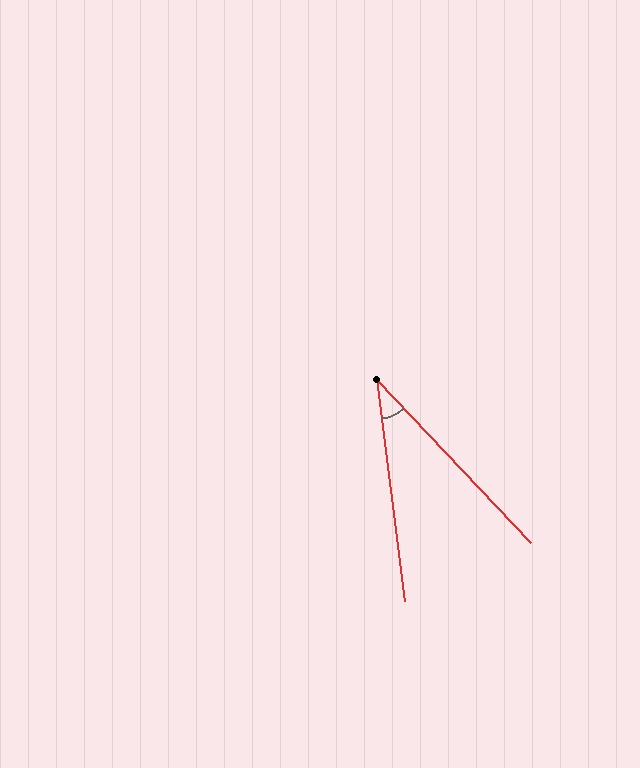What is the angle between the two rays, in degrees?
Approximately 36 degrees.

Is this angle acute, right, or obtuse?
It is acute.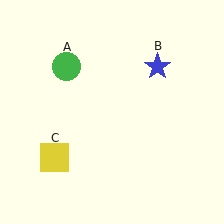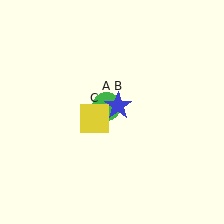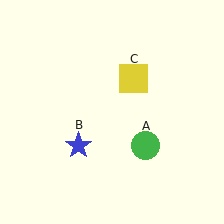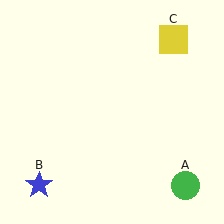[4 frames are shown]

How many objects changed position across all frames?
3 objects changed position: green circle (object A), blue star (object B), yellow square (object C).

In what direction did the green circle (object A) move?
The green circle (object A) moved down and to the right.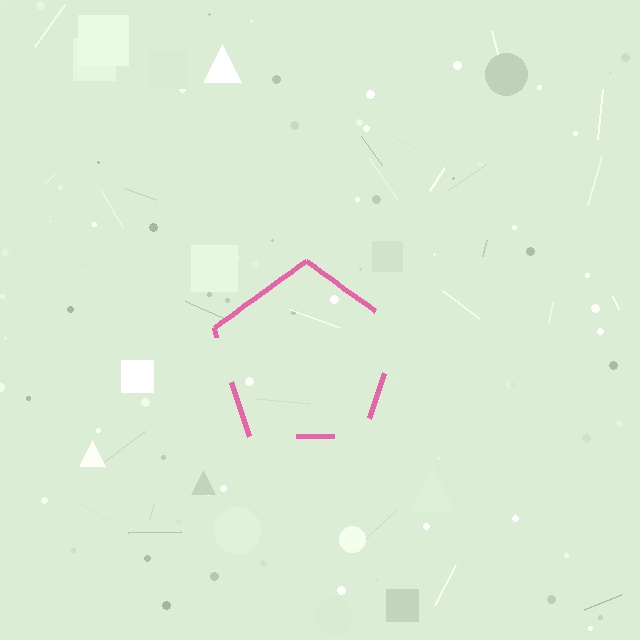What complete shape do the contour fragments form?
The contour fragments form a pentagon.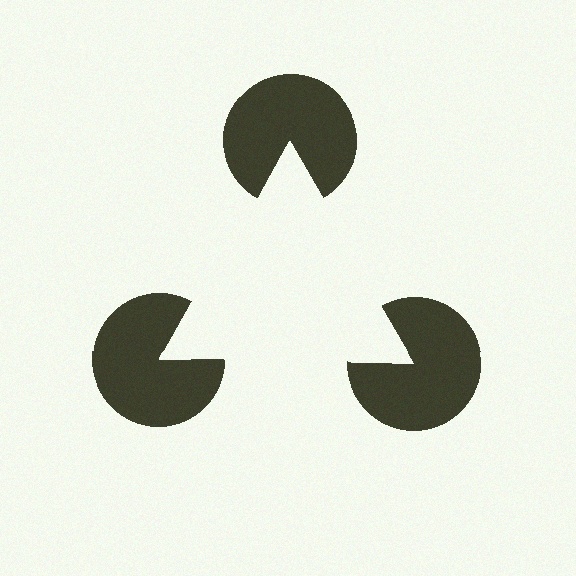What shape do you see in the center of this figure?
An illusory triangle — its edges are inferred from the aligned wedge cuts in the pac-man discs, not physically drawn.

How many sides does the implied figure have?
3 sides.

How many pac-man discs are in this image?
There are 3 — one at each vertex of the illusory triangle.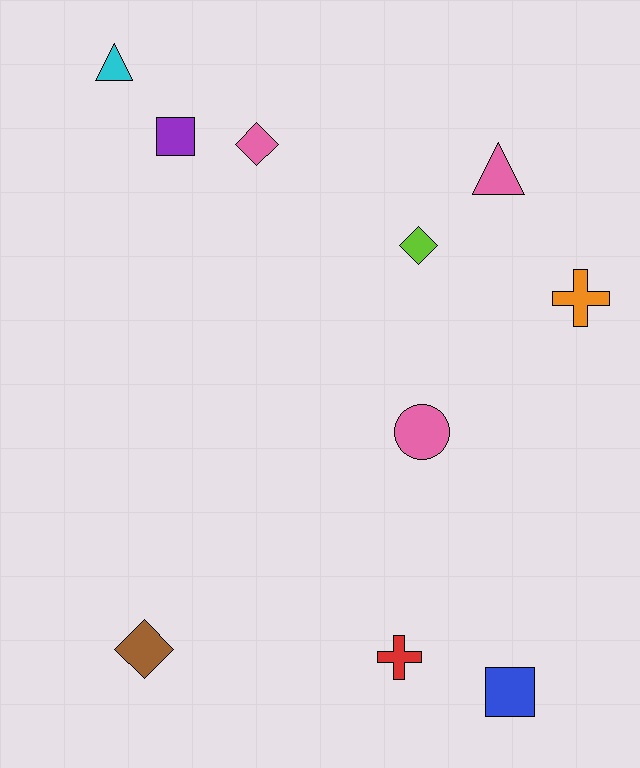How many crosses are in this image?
There are 2 crosses.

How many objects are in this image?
There are 10 objects.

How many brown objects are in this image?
There is 1 brown object.